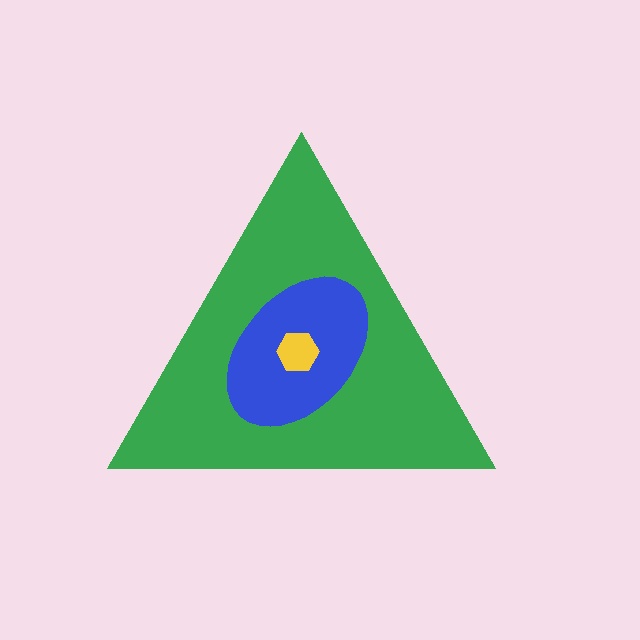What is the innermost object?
The yellow hexagon.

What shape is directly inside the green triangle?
The blue ellipse.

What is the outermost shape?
The green triangle.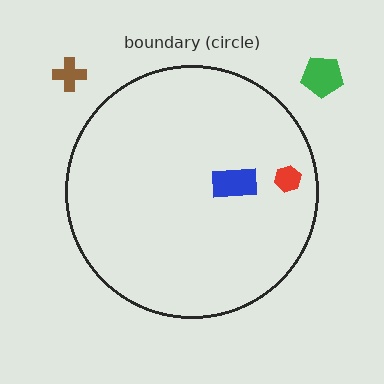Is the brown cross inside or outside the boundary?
Outside.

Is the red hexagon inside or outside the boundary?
Inside.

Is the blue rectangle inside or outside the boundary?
Inside.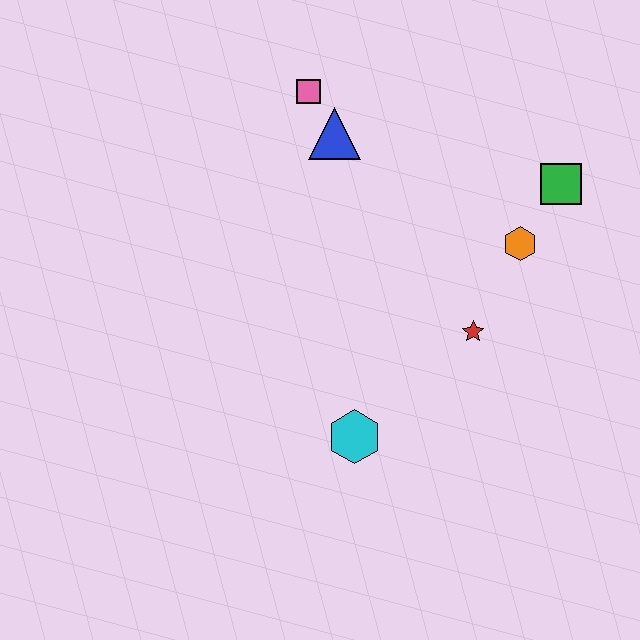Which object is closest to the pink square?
The blue triangle is closest to the pink square.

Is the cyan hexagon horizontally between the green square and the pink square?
Yes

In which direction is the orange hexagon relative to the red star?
The orange hexagon is above the red star.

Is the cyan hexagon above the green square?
No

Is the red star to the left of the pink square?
No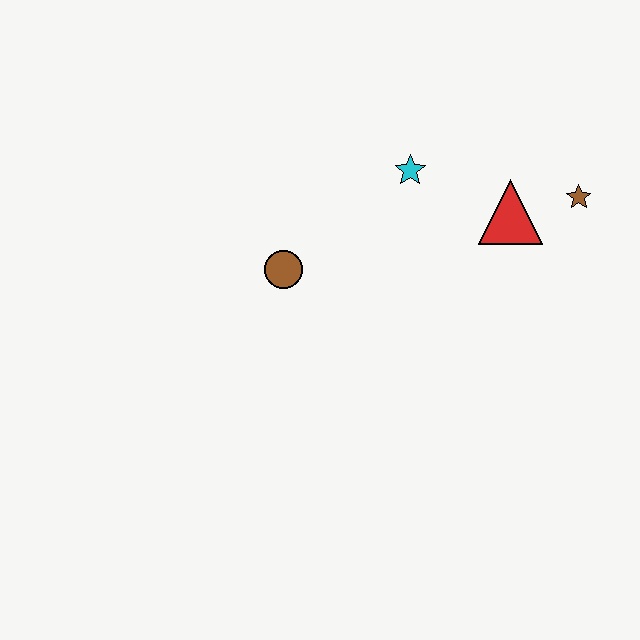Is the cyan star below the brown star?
No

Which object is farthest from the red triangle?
The brown circle is farthest from the red triangle.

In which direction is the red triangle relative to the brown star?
The red triangle is to the left of the brown star.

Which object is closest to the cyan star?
The red triangle is closest to the cyan star.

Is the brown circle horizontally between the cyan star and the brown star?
No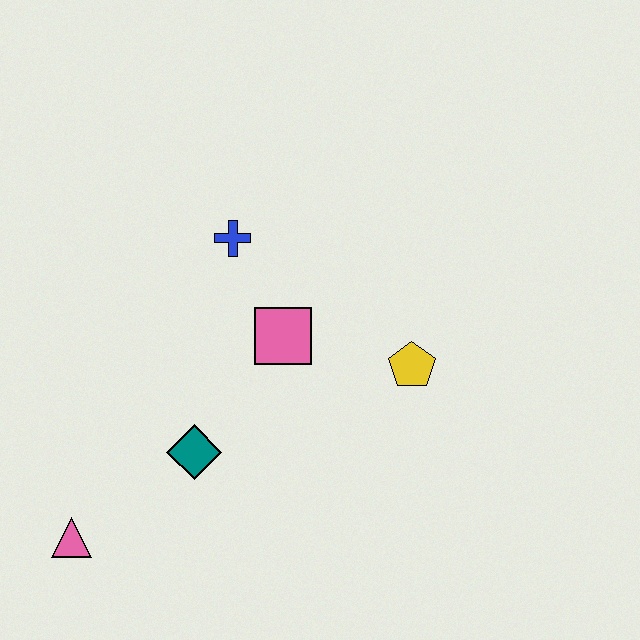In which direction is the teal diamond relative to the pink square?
The teal diamond is below the pink square.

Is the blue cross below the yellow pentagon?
No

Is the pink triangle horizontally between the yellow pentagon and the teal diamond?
No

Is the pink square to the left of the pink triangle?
No